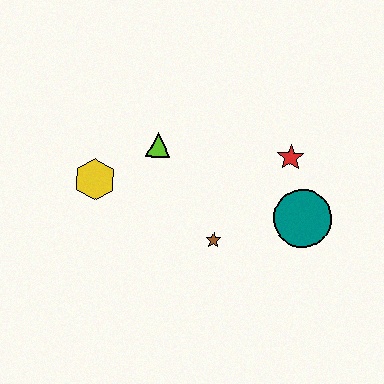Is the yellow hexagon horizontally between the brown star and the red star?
No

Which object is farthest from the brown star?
The yellow hexagon is farthest from the brown star.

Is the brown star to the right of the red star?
No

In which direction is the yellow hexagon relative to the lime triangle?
The yellow hexagon is to the left of the lime triangle.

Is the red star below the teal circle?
No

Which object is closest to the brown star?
The teal circle is closest to the brown star.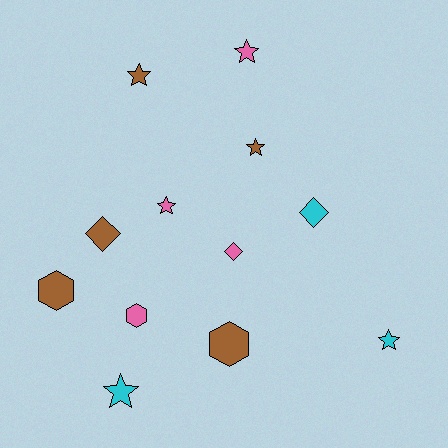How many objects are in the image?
There are 12 objects.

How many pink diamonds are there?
There is 1 pink diamond.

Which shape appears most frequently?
Star, with 6 objects.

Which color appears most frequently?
Brown, with 5 objects.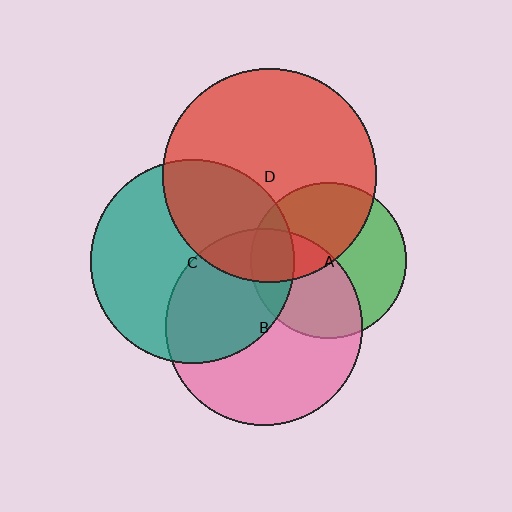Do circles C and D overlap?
Yes.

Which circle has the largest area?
Circle D (red).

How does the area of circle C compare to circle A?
Approximately 1.7 times.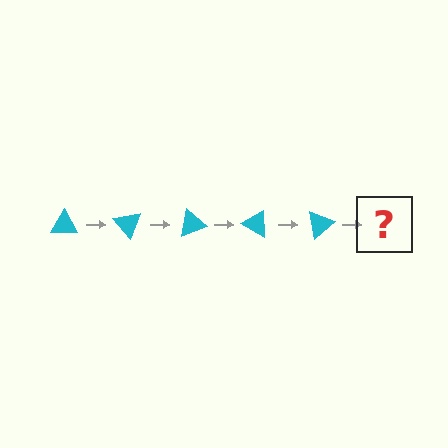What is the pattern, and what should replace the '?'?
The pattern is that the triangle rotates 50 degrees each step. The '?' should be a cyan triangle rotated 250 degrees.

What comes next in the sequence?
The next element should be a cyan triangle rotated 250 degrees.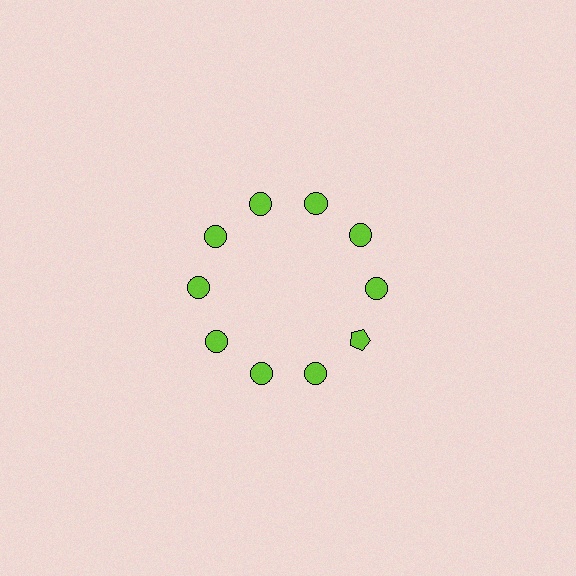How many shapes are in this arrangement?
There are 10 shapes arranged in a ring pattern.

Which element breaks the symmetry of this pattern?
The lime pentagon at roughly the 4 o'clock position breaks the symmetry. All other shapes are lime circles.